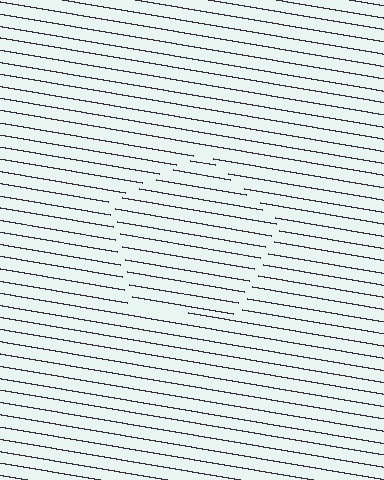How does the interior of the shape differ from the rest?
The interior of the shape contains the same grating, shifted by half a period — the contour is defined by the phase discontinuity where line-ends from the inner and outer gratings abut.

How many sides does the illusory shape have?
5 sides — the line-ends trace a pentagon.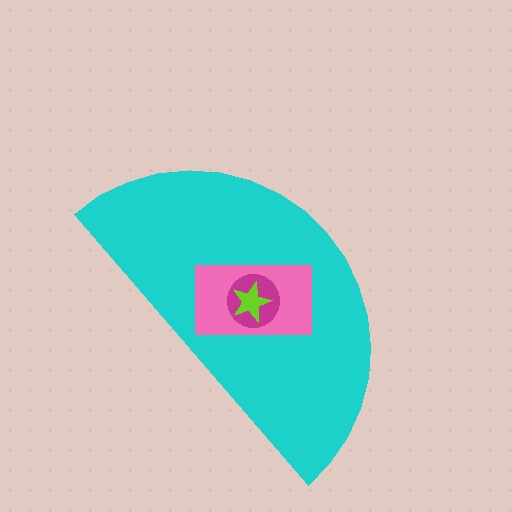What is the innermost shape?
The lime star.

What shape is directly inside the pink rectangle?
The magenta circle.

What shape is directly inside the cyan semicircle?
The pink rectangle.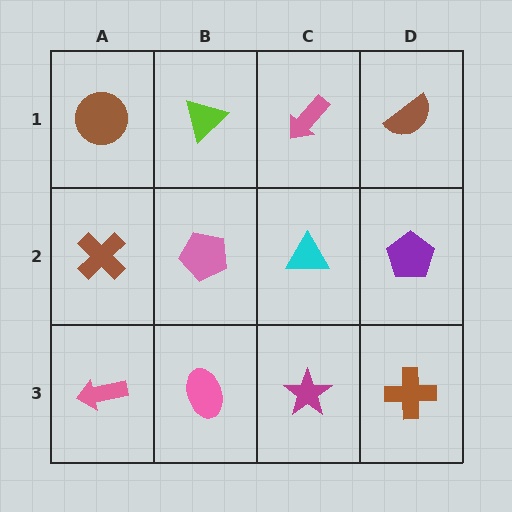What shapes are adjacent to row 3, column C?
A cyan triangle (row 2, column C), a pink ellipse (row 3, column B), a brown cross (row 3, column D).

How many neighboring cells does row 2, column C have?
4.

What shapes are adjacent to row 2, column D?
A brown semicircle (row 1, column D), a brown cross (row 3, column D), a cyan triangle (row 2, column C).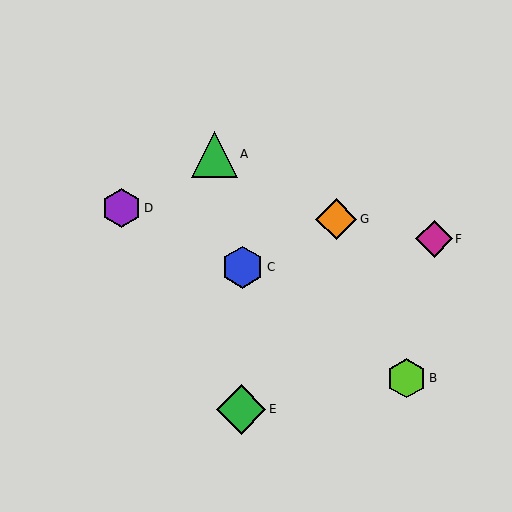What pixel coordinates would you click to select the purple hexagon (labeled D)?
Click at (122, 208) to select the purple hexagon D.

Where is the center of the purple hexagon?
The center of the purple hexagon is at (122, 208).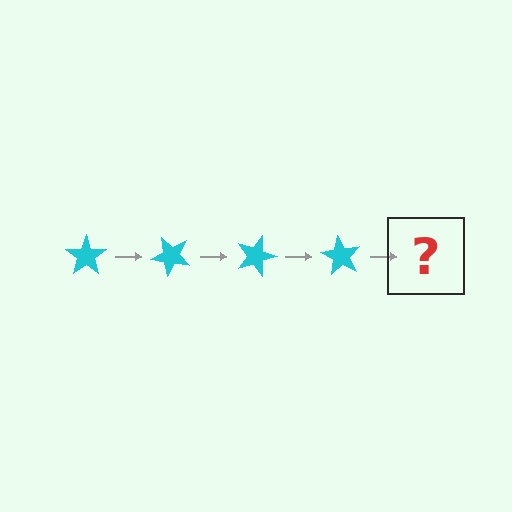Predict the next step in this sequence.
The next step is a cyan star rotated 180 degrees.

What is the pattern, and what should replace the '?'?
The pattern is that the star rotates 45 degrees each step. The '?' should be a cyan star rotated 180 degrees.